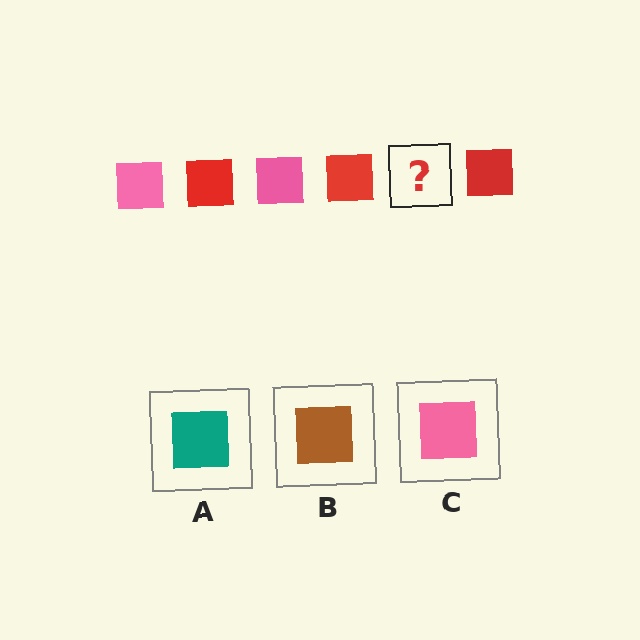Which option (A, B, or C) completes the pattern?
C.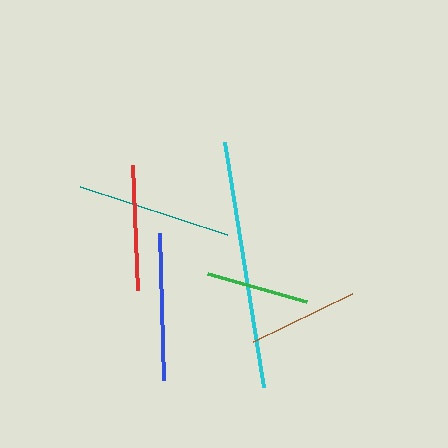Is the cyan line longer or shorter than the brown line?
The cyan line is longer than the brown line.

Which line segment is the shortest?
The green line is the shortest at approximately 103 pixels.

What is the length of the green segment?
The green segment is approximately 103 pixels long.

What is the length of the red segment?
The red segment is approximately 125 pixels long.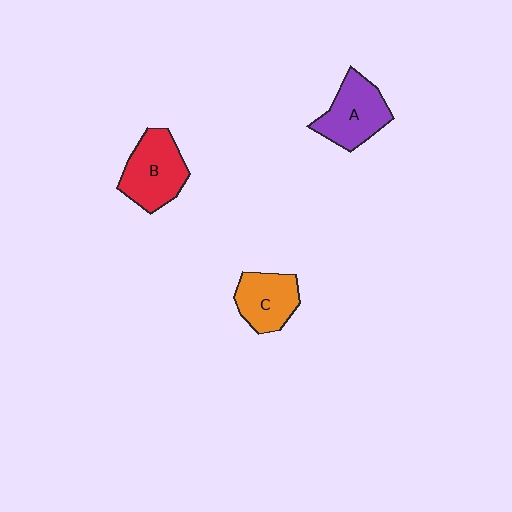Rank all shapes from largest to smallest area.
From largest to smallest: B (red), A (purple), C (orange).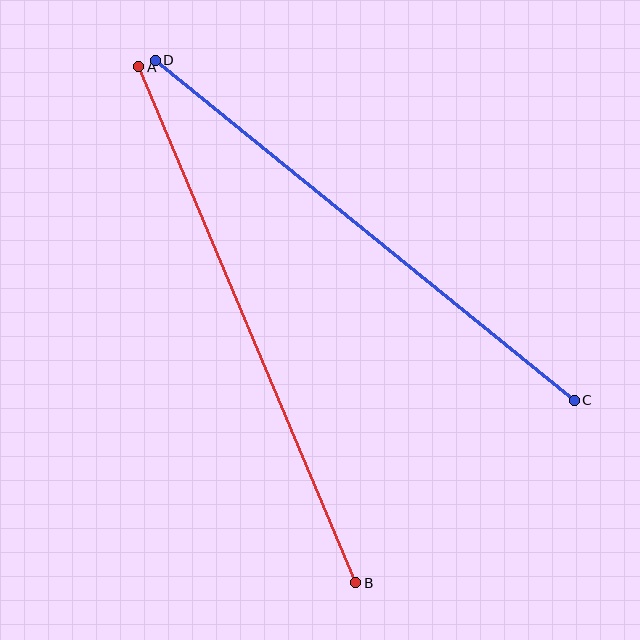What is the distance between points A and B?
The distance is approximately 560 pixels.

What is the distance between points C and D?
The distance is approximately 540 pixels.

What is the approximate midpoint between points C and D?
The midpoint is at approximately (365, 230) pixels.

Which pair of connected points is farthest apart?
Points A and B are farthest apart.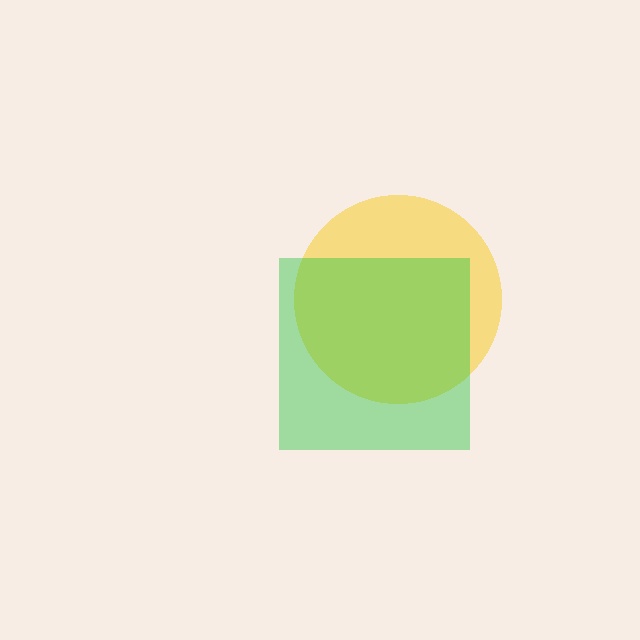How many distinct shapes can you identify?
There are 2 distinct shapes: a yellow circle, a green square.